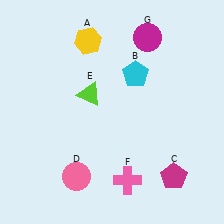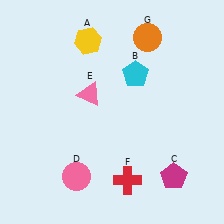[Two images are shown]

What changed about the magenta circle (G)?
In Image 1, G is magenta. In Image 2, it changed to orange.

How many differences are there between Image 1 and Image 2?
There are 3 differences between the two images.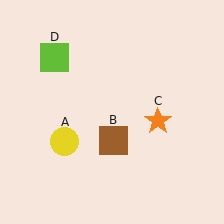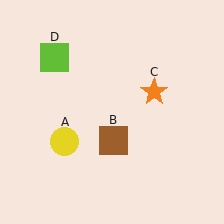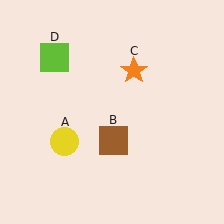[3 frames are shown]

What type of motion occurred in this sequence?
The orange star (object C) rotated counterclockwise around the center of the scene.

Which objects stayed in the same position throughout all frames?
Yellow circle (object A) and brown square (object B) and lime square (object D) remained stationary.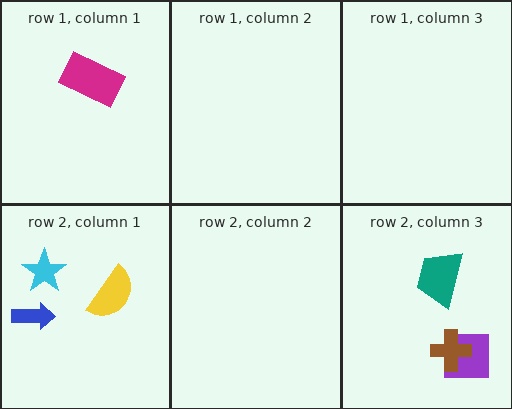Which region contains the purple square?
The row 2, column 3 region.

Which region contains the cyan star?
The row 2, column 1 region.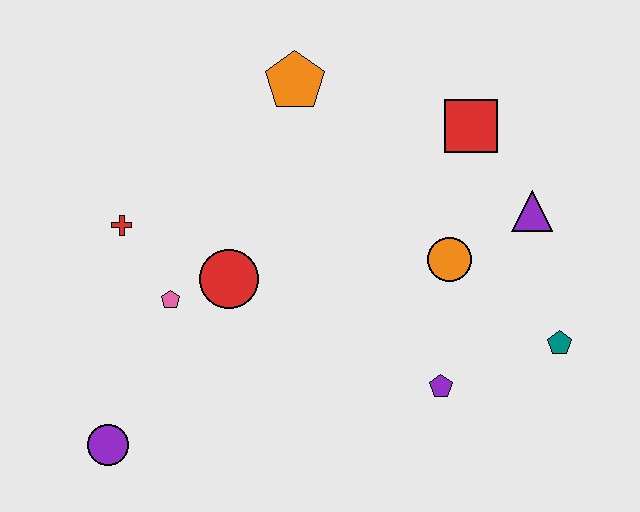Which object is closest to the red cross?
The pink pentagon is closest to the red cross.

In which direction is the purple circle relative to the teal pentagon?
The purple circle is to the left of the teal pentagon.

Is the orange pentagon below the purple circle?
No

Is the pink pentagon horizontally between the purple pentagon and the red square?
No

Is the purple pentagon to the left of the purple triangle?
Yes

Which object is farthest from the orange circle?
The purple circle is farthest from the orange circle.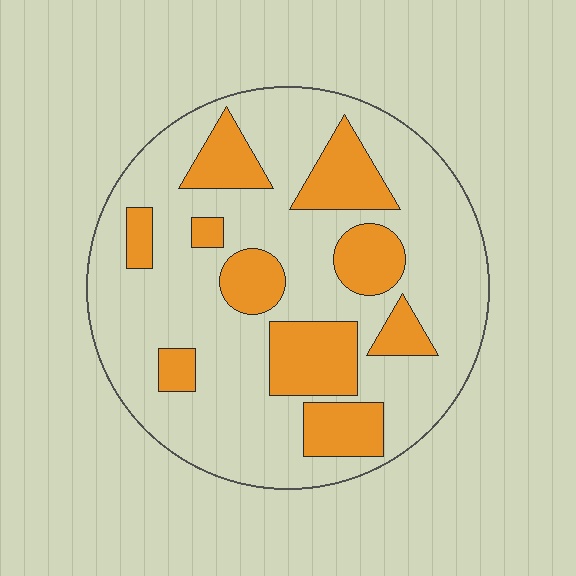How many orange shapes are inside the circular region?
10.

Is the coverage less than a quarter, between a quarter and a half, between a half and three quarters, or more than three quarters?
Between a quarter and a half.